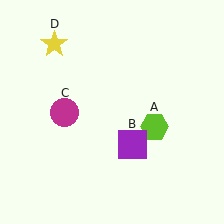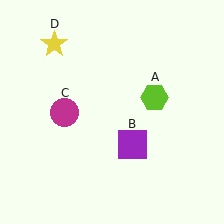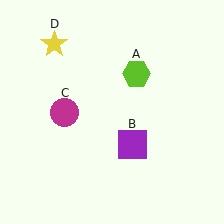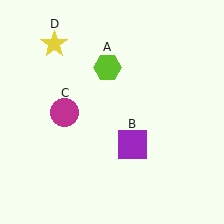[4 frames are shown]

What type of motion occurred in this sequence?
The lime hexagon (object A) rotated counterclockwise around the center of the scene.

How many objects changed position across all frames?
1 object changed position: lime hexagon (object A).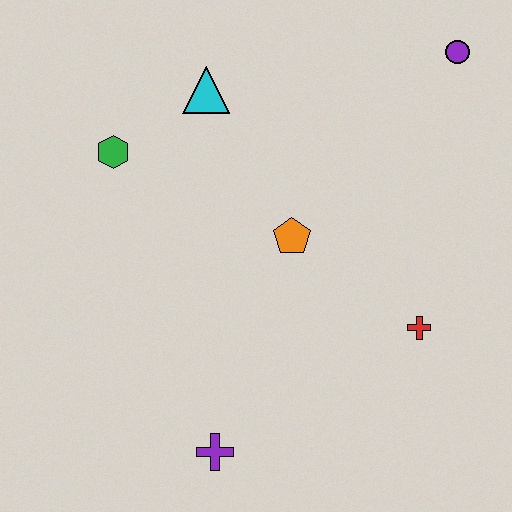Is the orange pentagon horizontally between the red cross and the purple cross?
Yes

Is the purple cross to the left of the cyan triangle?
No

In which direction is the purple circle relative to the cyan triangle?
The purple circle is to the right of the cyan triangle.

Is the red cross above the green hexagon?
No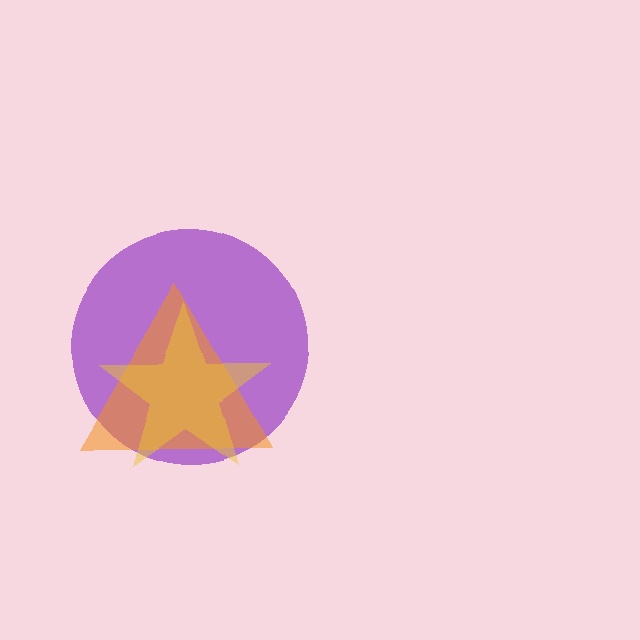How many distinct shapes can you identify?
There are 3 distinct shapes: a purple circle, an orange triangle, a yellow star.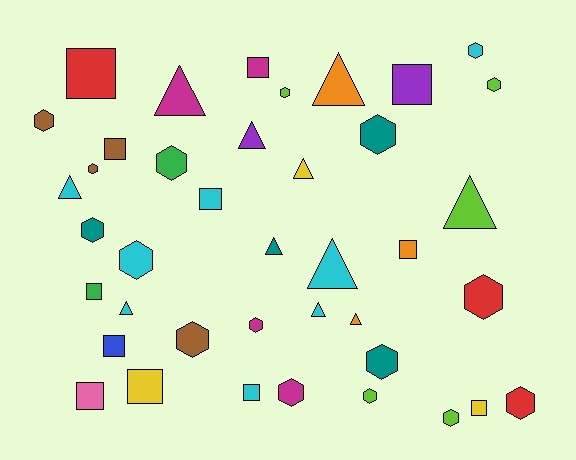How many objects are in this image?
There are 40 objects.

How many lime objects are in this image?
There are 5 lime objects.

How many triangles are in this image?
There are 11 triangles.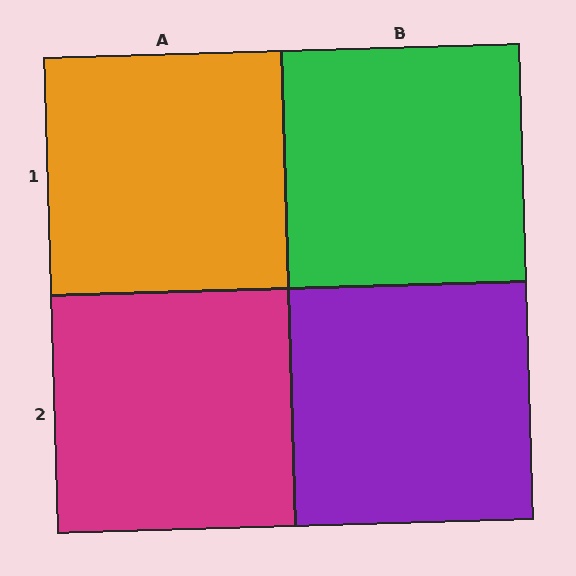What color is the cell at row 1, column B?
Green.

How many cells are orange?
1 cell is orange.